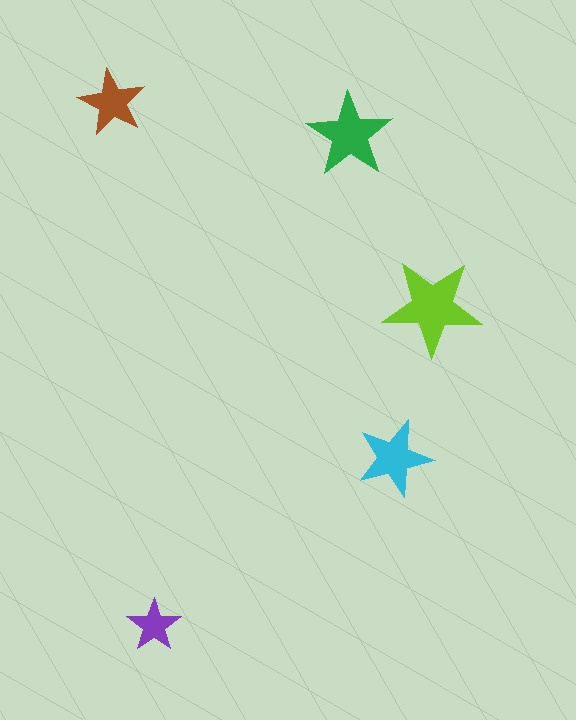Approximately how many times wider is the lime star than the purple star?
About 2 times wider.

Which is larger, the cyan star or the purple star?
The cyan one.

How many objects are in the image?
There are 5 objects in the image.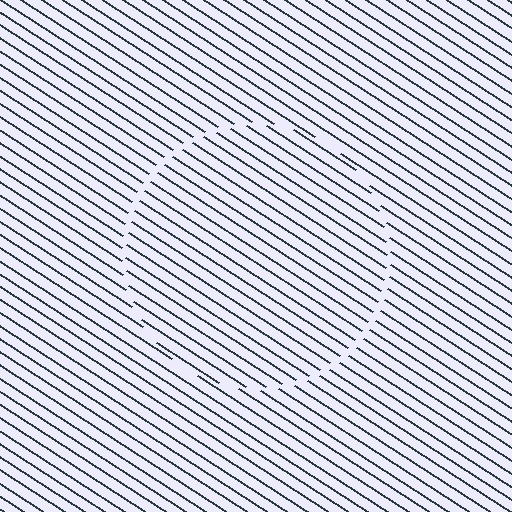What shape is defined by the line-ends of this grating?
An illusory circle. The interior of the shape contains the same grating, shifted by half a period — the contour is defined by the phase discontinuity where line-ends from the inner and outer gratings abut.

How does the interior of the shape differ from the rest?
The interior of the shape contains the same grating, shifted by half a period — the contour is defined by the phase discontinuity where line-ends from the inner and outer gratings abut.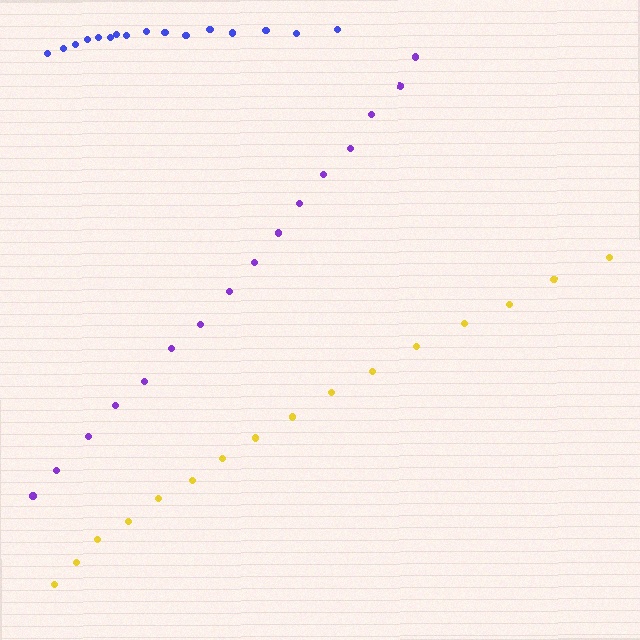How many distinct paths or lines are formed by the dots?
There are 3 distinct paths.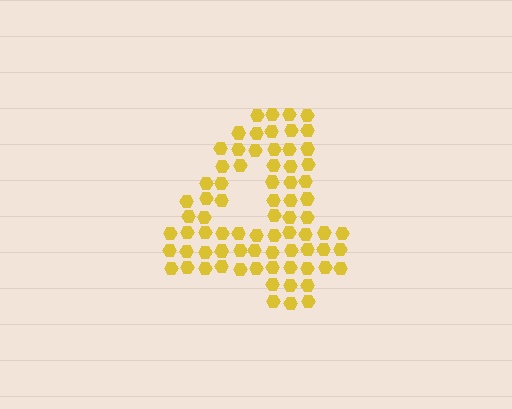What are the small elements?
The small elements are hexagons.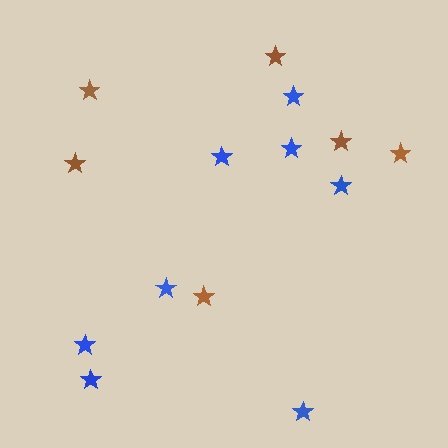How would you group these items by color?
There are 2 groups: one group of blue stars (8) and one group of brown stars (6).